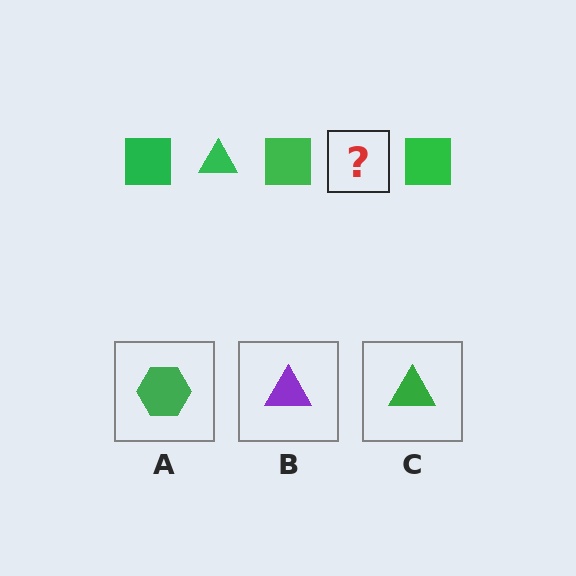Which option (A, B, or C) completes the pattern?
C.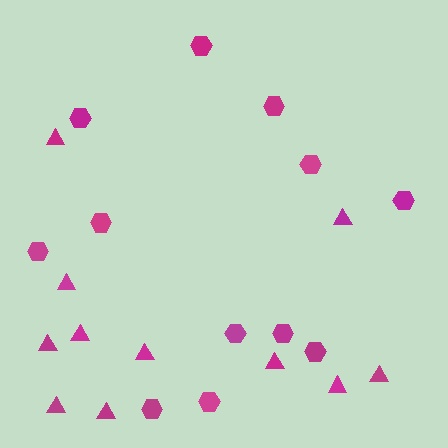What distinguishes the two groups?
There are 2 groups: one group of hexagons (12) and one group of triangles (11).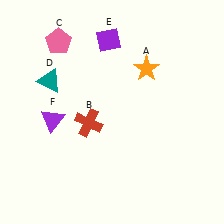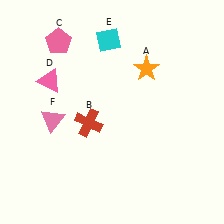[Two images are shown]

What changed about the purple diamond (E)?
In Image 1, E is purple. In Image 2, it changed to cyan.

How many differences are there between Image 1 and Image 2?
There are 3 differences between the two images.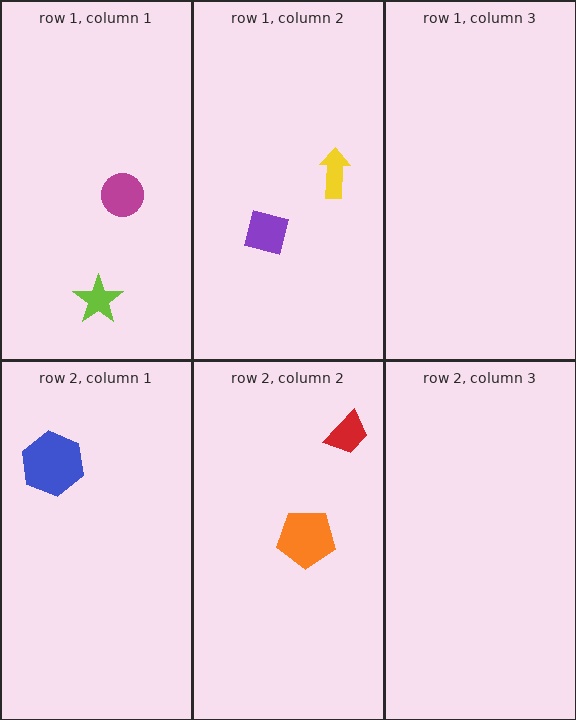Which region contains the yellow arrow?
The row 1, column 2 region.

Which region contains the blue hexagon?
The row 2, column 1 region.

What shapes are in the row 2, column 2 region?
The red trapezoid, the orange pentagon.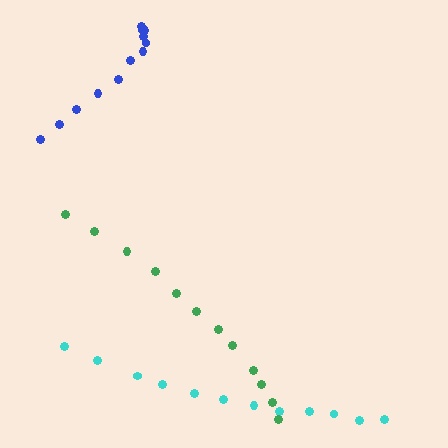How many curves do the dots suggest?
There are 3 distinct paths.